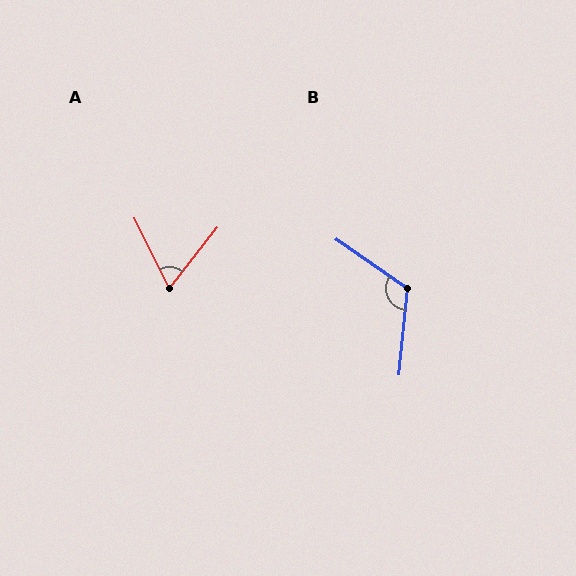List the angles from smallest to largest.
A (64°), B (119°).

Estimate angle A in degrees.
Approximately 64 degrees.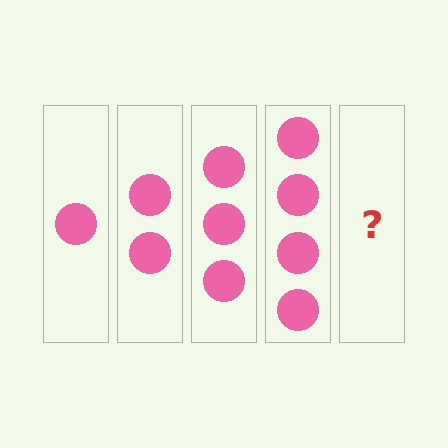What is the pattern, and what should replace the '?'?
The pattern is that each step adds one more circle. The '?' should be 5 circles.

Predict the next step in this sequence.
The next step is 5 circles.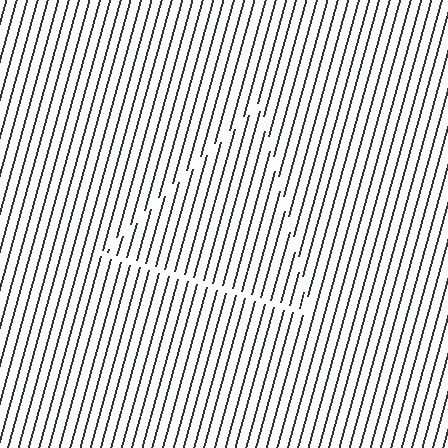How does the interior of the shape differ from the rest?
The interior of the shape contains the same grating, shifted by half a period — the contour is defined by the phase discontinuity where line-ends from the inner and outer gratings abut.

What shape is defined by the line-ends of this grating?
An illusory triangle. The interior of the shape contains the same grating, shifted by half a period — the contour is defined by the phase discontinuity where line-ends from the inner and outer gratings abut.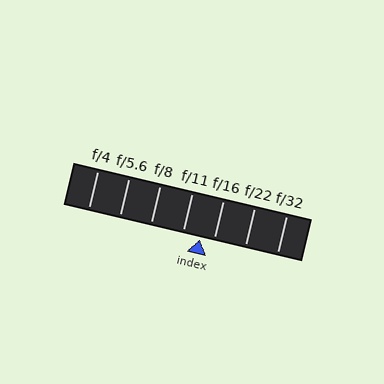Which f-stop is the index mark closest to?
The index mark is closest to f/16.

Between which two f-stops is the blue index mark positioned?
The index mark is between f/11 and f/16.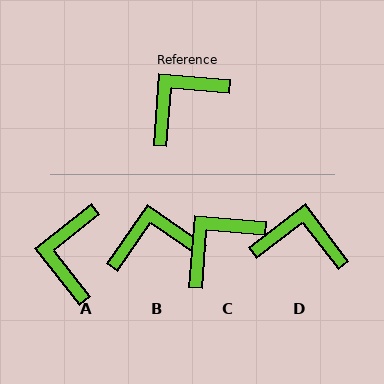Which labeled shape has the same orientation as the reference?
C.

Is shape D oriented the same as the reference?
No, it is off by about 48 degrees.